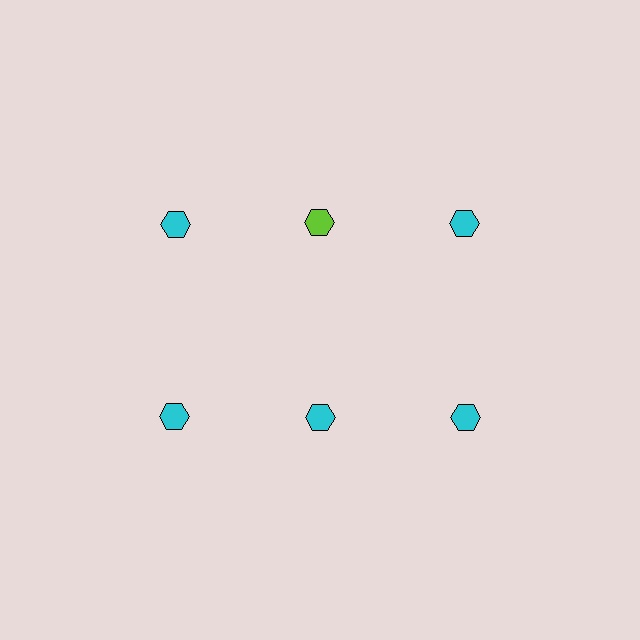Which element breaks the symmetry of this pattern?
The lime hexagon in the top row, second from left column breaks the symmetry. All other shapes are cyan hexagons.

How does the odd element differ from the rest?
It has a different color: lime instead of cyan.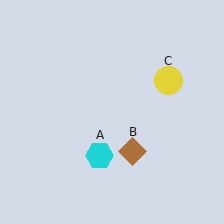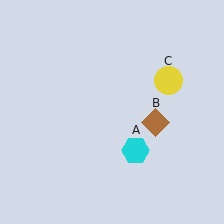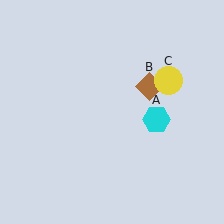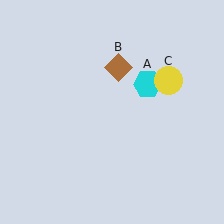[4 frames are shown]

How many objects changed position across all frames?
2 objects changed position: cyan hexagon (object A), brown diamond (object B).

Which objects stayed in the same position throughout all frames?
Yellow circle (object C) remained stationary.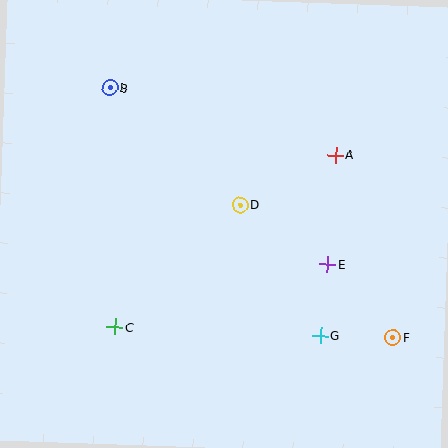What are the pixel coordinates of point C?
Point C is at (115, 327).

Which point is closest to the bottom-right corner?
Point F is closest to the bottom-right corner.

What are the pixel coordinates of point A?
Point A is at (336, 155).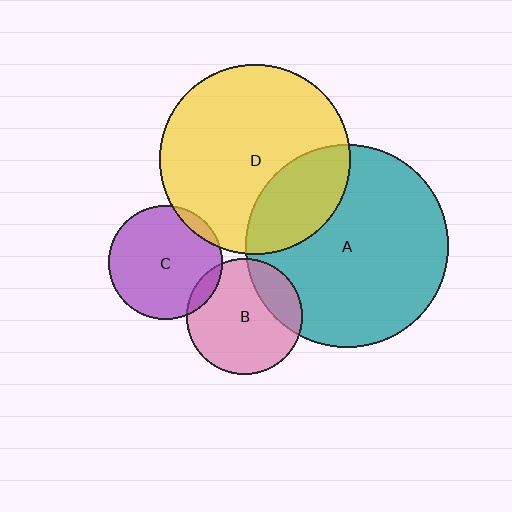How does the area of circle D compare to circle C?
Approximately 2.8 times.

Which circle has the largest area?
Circle A (teal).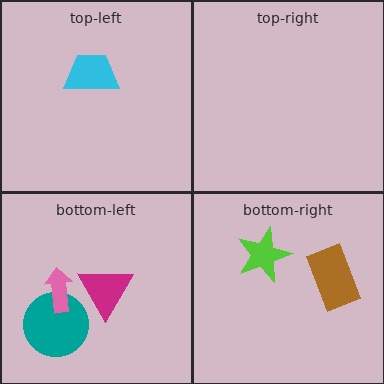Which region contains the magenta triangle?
The bottom-left region.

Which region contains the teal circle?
The bottom-left region.